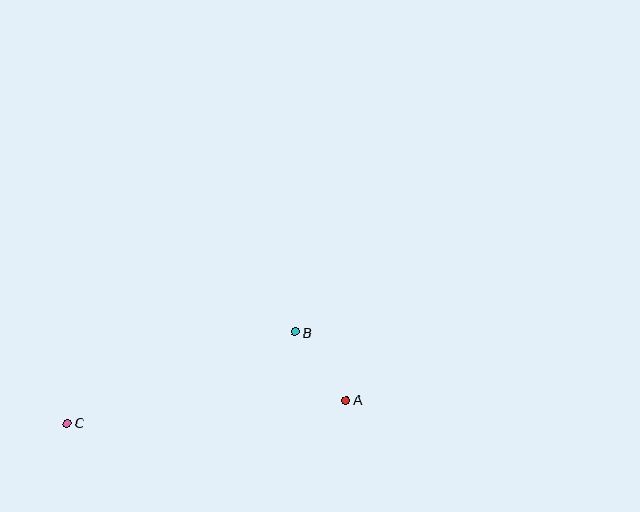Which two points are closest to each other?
Points A and B are closest to each other.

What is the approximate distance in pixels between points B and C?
The distance between B and C is approximately 245 pixels.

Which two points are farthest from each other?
Points A and C are farthest from each other.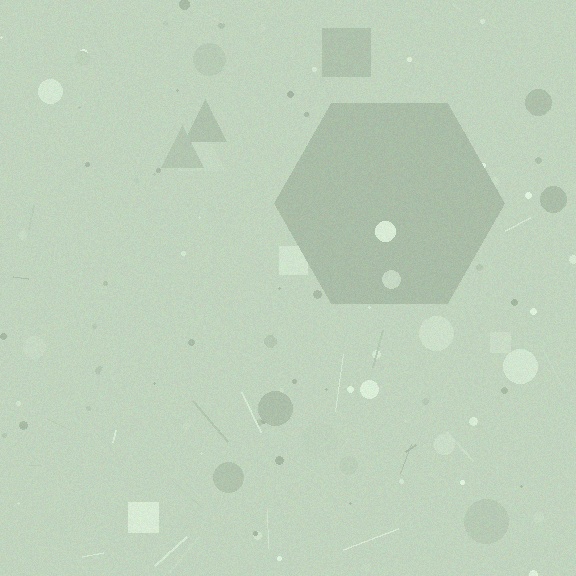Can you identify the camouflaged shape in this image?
The camouflaged shape is a hexagon.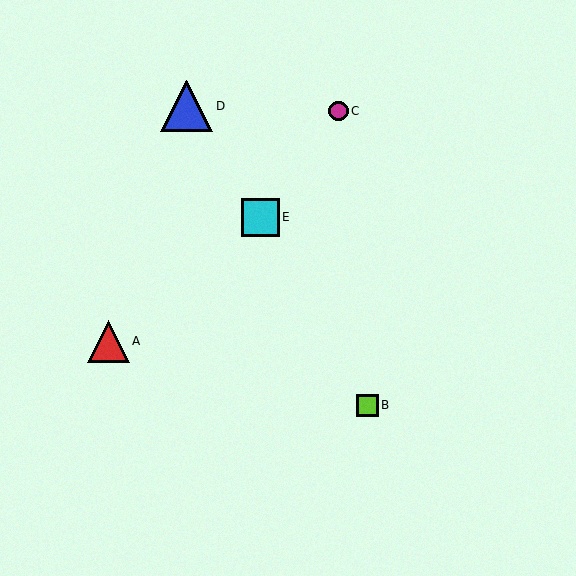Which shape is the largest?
The blue triangle (labeled D) is the largest.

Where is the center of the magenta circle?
The center of the magenta circle is at (339, 111).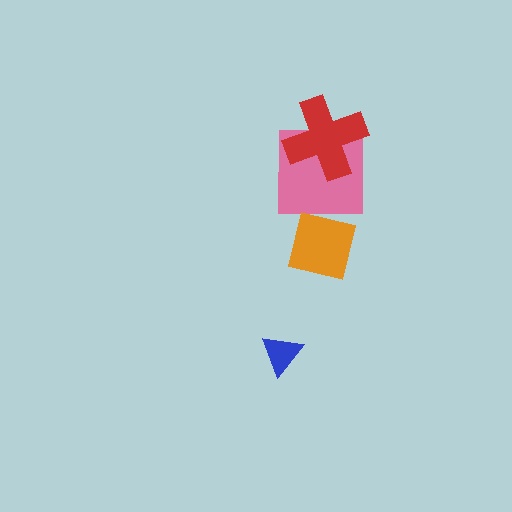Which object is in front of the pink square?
The red cross is in front of the pink square.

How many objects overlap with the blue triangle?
0 objects overlap with the blue triangle.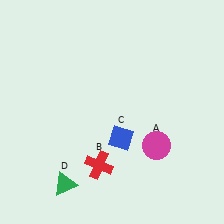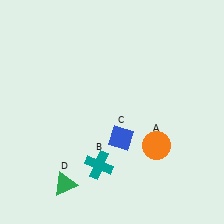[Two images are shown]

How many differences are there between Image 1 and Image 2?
There are 2 differences between the two images.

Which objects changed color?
A changed from magenta to orange. B changed from red to teal.